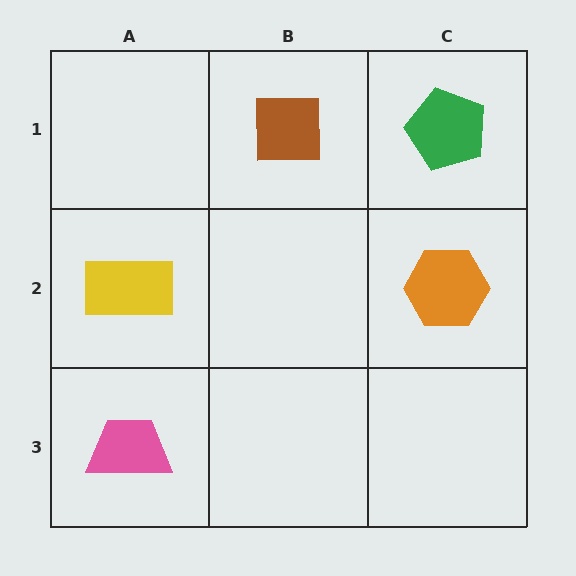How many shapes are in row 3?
1 shape.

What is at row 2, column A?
A yellow rectangle.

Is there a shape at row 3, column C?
No, that cell is empty.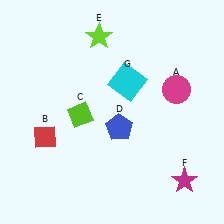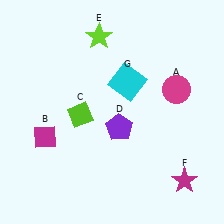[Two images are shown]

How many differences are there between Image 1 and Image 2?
There are 2 differences between the two images.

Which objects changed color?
B changed from red to magenta. D changed from blue to purple.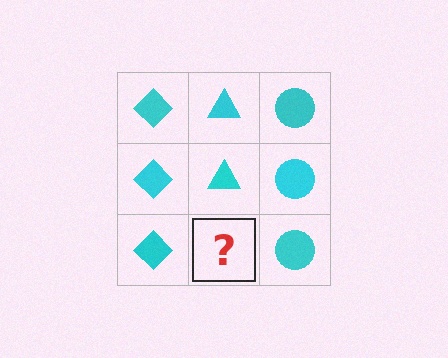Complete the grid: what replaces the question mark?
The question mark should be replaced with a cyan triangle.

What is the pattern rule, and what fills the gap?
The rule is that each column has a consistent shape. The gap should be filled with a cyan triangle.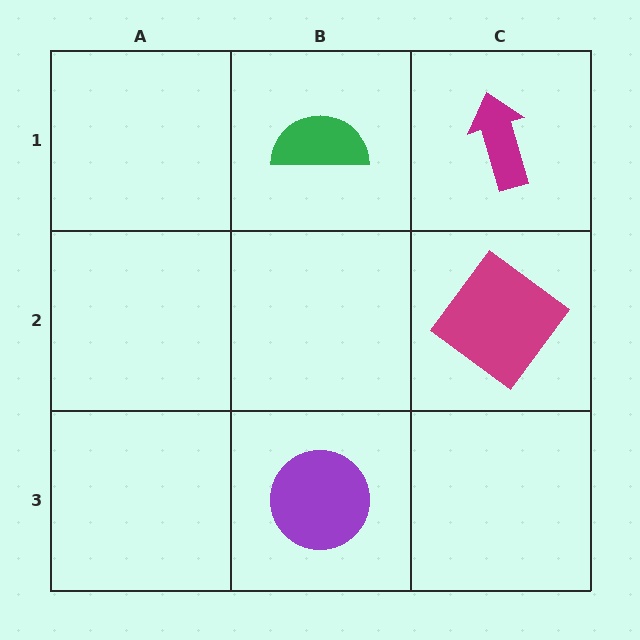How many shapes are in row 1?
2 shapes.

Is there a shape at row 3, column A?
No, that cell is empty.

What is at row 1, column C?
A magenta arrow.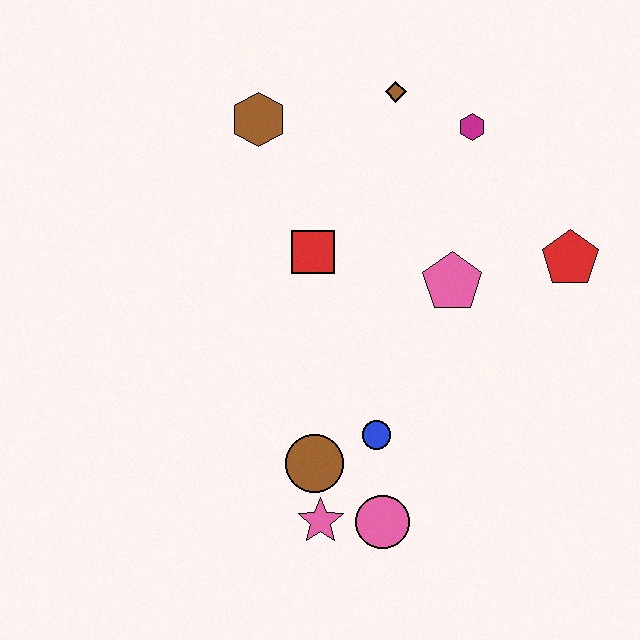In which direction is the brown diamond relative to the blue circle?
The brown diamond is above the blue circle.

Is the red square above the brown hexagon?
No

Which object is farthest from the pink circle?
The brown diamond is farthest from the pink circle.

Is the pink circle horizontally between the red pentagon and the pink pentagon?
No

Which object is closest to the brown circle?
The pink star is closest to the brown circle.